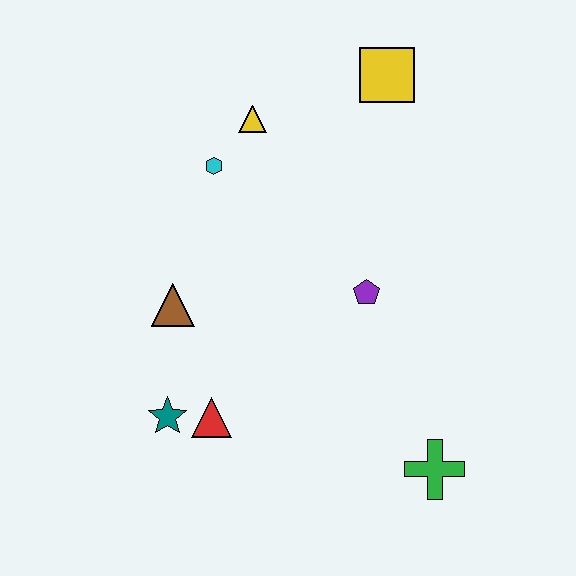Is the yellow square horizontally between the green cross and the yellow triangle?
Yes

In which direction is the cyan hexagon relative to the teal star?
The cyan hexagon is above the teal star.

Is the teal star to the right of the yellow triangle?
No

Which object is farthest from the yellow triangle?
The green cross is farthest from the yellow triangle.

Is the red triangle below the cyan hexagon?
Yes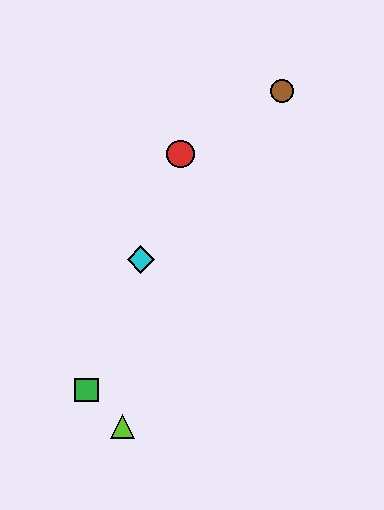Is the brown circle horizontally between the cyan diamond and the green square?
No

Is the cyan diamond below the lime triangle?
No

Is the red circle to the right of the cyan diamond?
Yes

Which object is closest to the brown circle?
The red circle is closest to the brown circle.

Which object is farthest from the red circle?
The lime triangle is farthest from the red circle.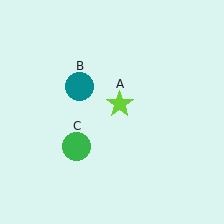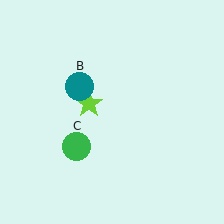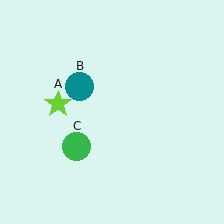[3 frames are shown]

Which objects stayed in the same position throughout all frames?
Teal circle (object B) and green circle (object C) remained stationary.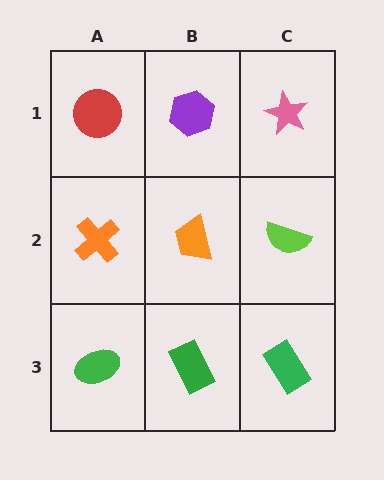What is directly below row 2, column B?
A green rectangle.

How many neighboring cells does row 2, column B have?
4.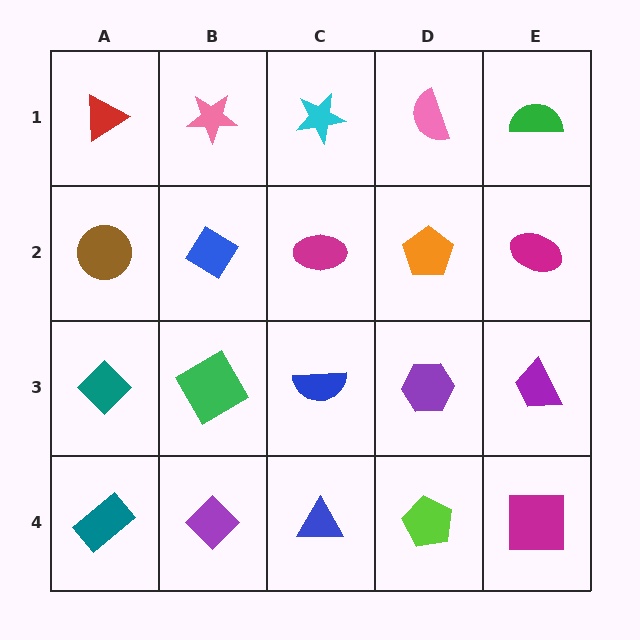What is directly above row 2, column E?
A green semicircle.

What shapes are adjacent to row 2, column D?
A pink semicircle (row 1, column D), a purple hexagon (row 3, column D), a magenta ellipse (row 2, column C), a magenta ellipse (row 2, column E).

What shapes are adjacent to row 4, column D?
A purple hexagon (row 3, column D), a blue triangle (row 4, column C), a magenta square (row 4, column E).